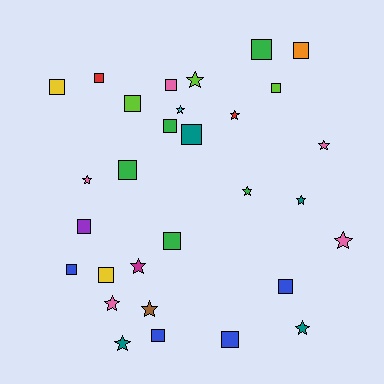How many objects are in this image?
There are 30 objects.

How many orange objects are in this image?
There is 1 orange object.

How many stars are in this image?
There are 13 stars.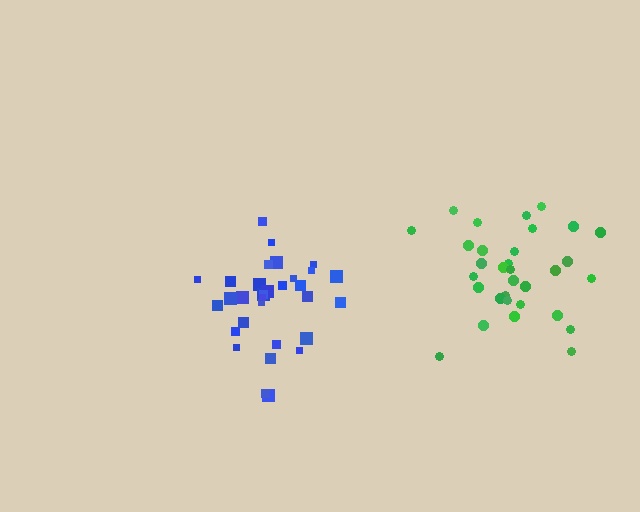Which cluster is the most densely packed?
Blue.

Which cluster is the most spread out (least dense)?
Green.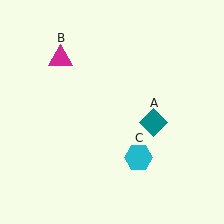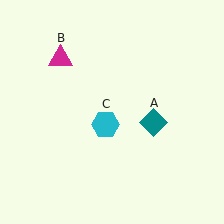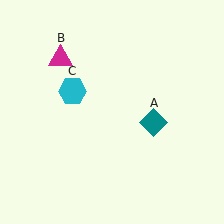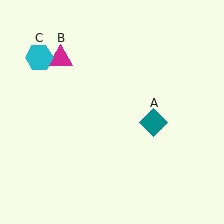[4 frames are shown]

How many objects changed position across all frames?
1 object changed position: cyan hexagon (object C).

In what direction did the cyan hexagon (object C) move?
The cyan hexagon (object C) moved up and to the left.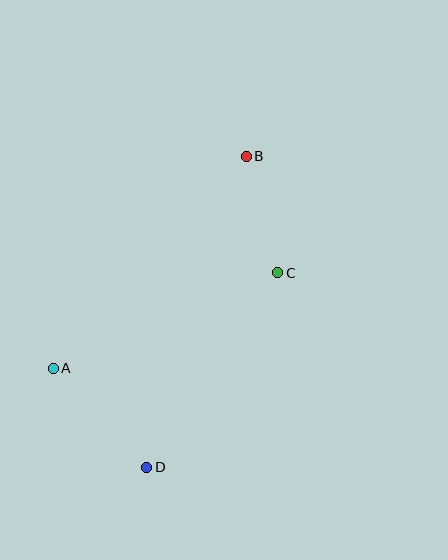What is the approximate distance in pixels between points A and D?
The distance between A and D is approximately 136 pixels.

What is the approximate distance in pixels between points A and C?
The distance between A and C is approximately 244 pixels.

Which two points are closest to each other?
Points B and C are closest to each other.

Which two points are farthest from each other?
Points B and D are farthest from each other.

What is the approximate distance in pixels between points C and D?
The distance between C and D is approximately 234 pixels.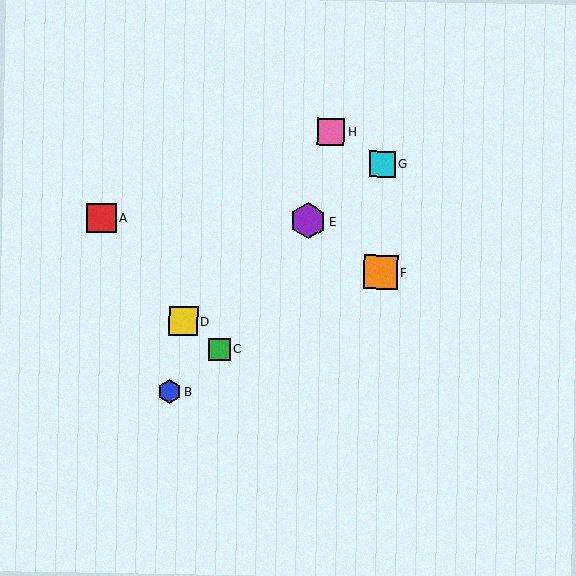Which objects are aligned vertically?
Objects F, G are aligned vertically.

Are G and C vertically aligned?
No, G is at x≈382 and C is at x≈219.